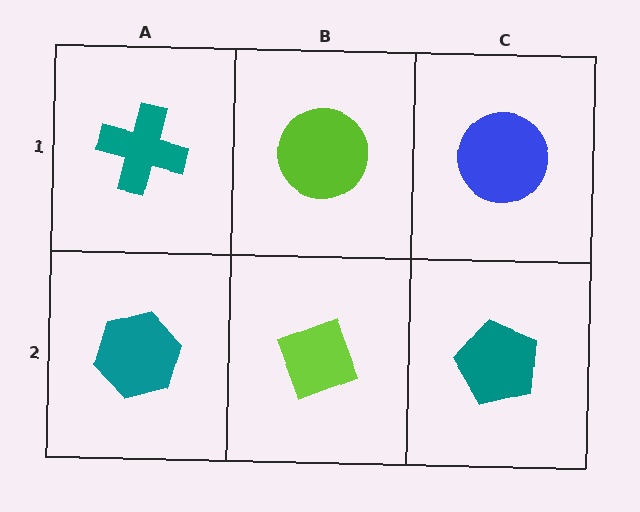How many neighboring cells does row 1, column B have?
3.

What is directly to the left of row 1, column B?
A teal cross.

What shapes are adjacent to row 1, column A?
A teal hexagon (row 2, column A), a lime circle (row 1, column B).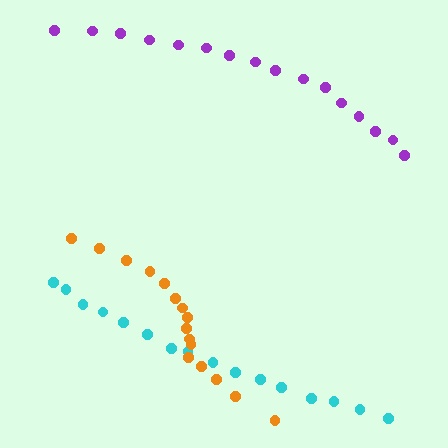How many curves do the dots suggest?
There are 3 distinct paths.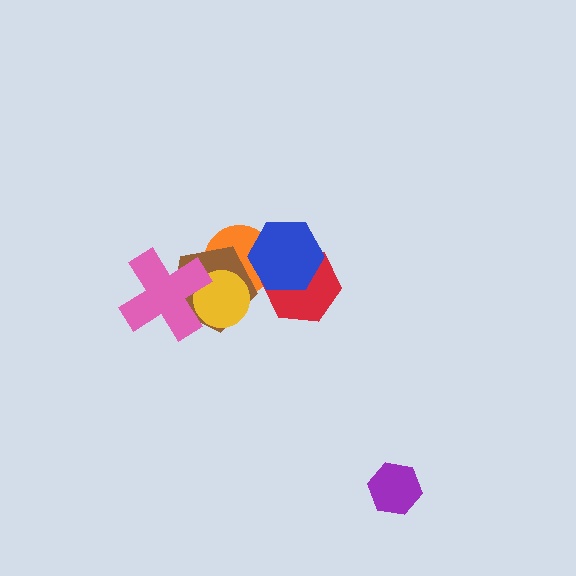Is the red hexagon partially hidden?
Yes, it is partially covered by another shape.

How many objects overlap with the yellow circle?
3 objects overlap with the yellow circle.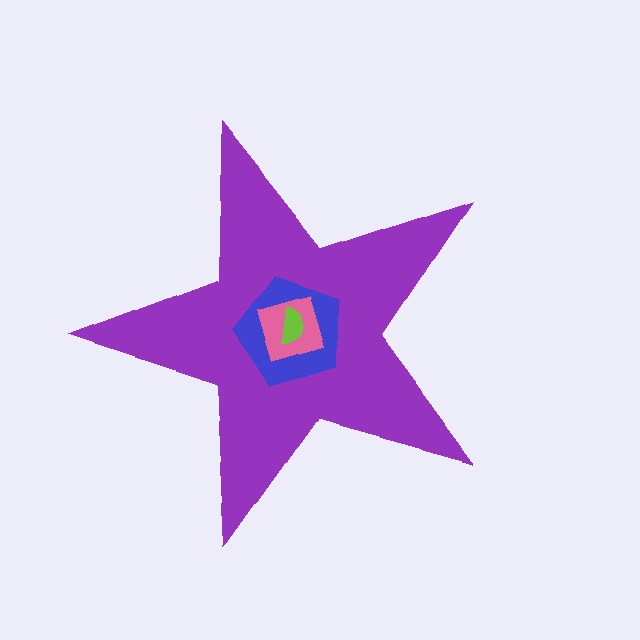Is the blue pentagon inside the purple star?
Yes.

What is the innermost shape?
The lime semicircle.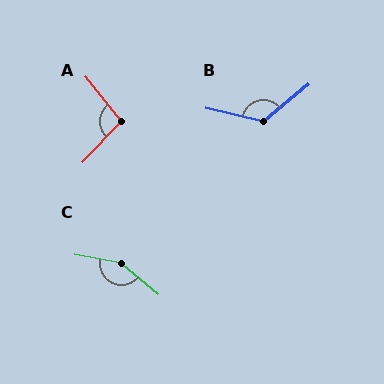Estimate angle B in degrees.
Approximately 128 degrees.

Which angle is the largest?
C, at approximately 151 degrees.